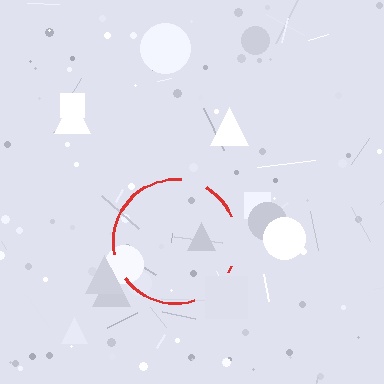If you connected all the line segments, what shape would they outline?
They would outline a circle.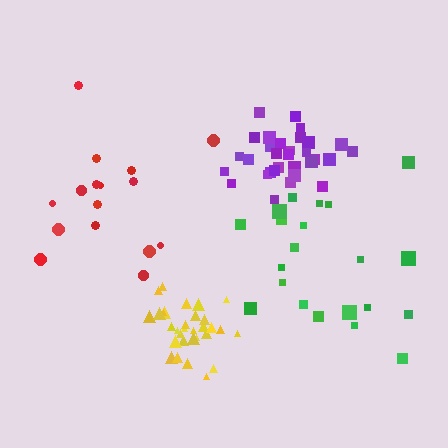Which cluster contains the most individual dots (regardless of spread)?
Purple (31).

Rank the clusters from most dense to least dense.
yellow, purple, green, red.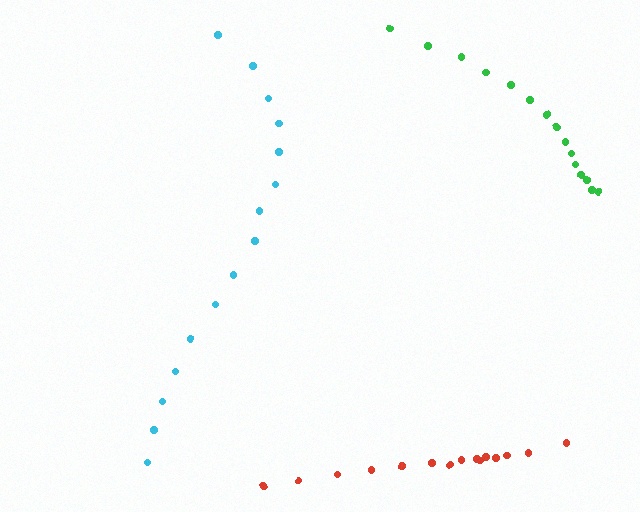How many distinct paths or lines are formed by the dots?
There are 3 distinct paths.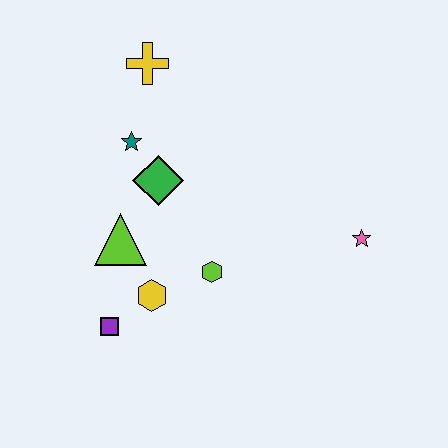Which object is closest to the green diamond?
The teal star is closest to the green diamond.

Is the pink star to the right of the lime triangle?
Yes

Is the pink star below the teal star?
Yes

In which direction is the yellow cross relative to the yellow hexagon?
The yellow cross is above the yellow hexagon.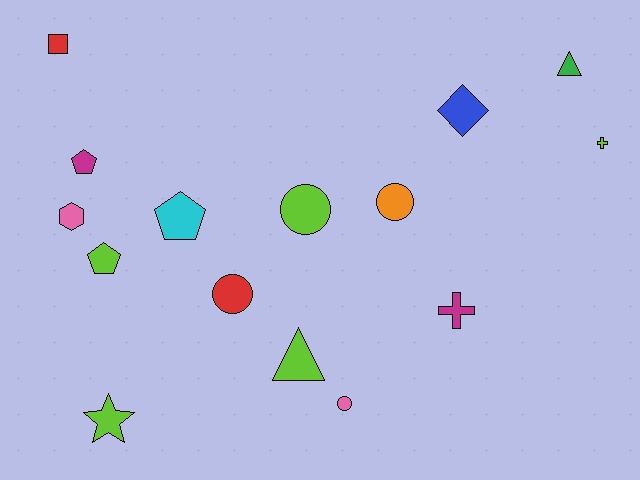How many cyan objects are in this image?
There is 1 cyan object.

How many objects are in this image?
There are 15 objects.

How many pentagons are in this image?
There are 3 pentagons.